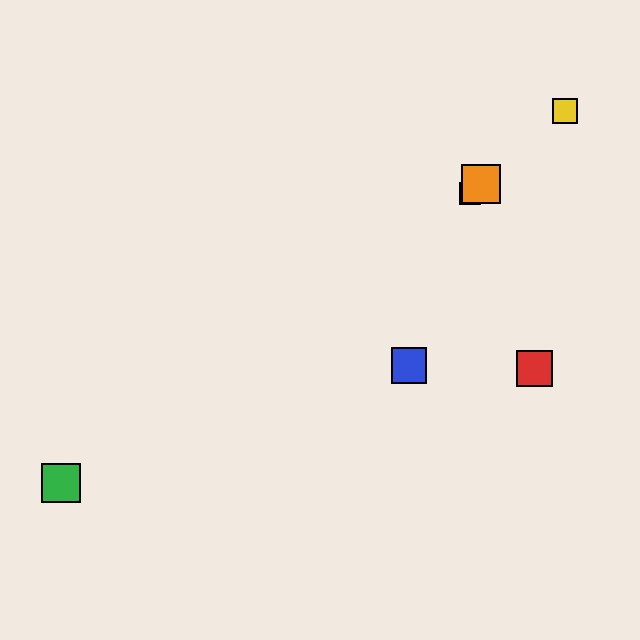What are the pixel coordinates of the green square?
The green square is at (61, 483).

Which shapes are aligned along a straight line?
The yellow square, the purple square, the orange square are aligned along a straight line.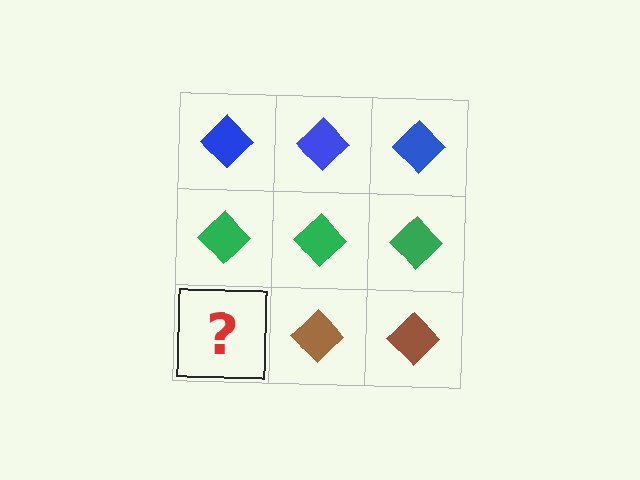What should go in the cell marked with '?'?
The missing cell should contain a brown diamond.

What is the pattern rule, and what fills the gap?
The rule is that each row has a consistent color. The gap should be filled with a brown diamond.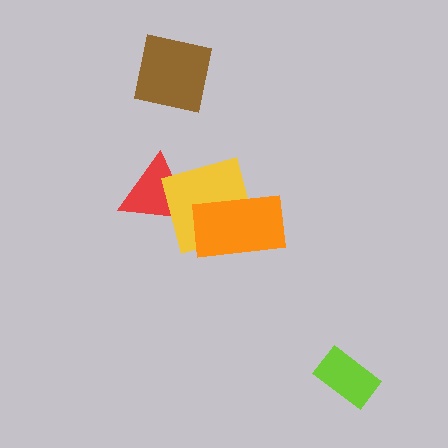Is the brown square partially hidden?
No, no other shape covers it.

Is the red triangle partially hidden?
Yes, it is partially covered by another shape.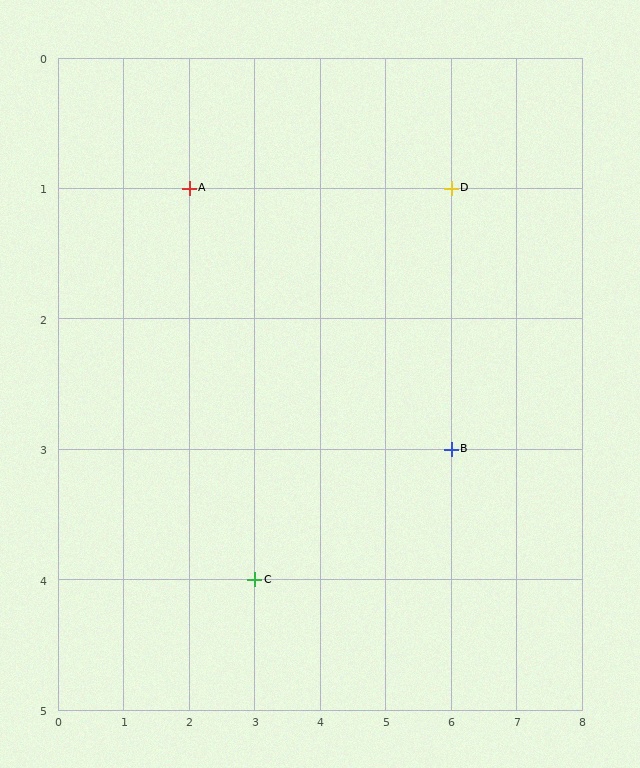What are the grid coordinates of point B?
Point B is at grid coordinates (6, 3).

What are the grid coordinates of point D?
Point D is at grid coordinates (6, 1).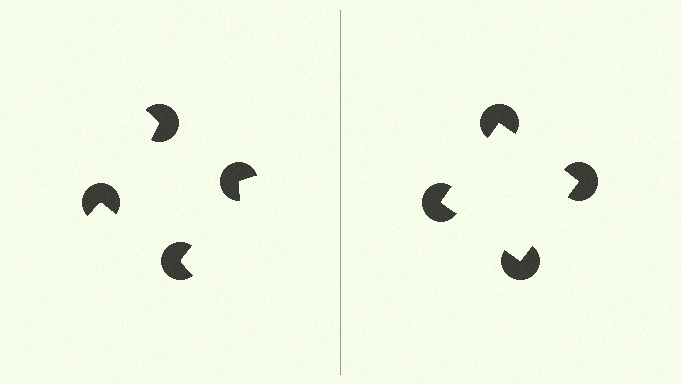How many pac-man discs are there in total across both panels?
8 — 4 on each side.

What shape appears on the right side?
An illusory square.